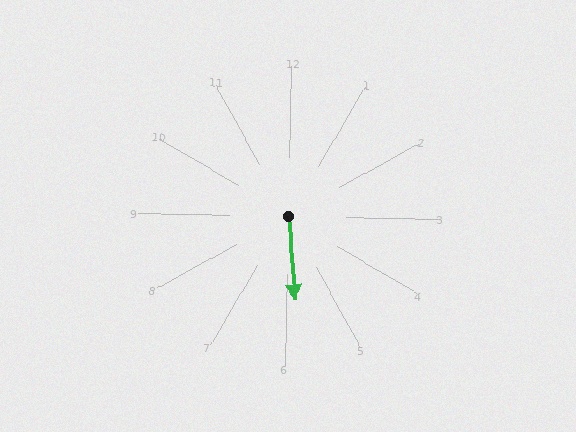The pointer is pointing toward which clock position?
Roughly 6 o'clock.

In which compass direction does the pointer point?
South.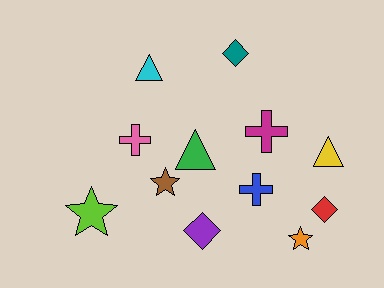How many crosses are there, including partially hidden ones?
There are 3 crosses.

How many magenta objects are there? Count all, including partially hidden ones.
There is 1 magenta object.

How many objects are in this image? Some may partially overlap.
There are 12 objects.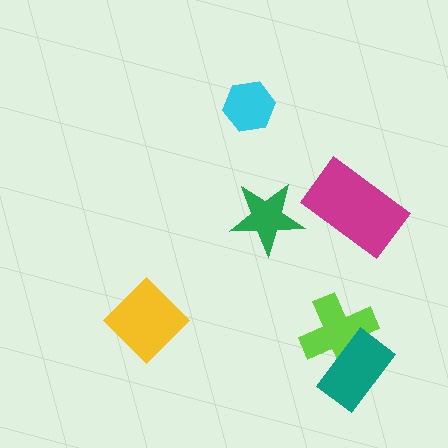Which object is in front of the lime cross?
The teal rectangle is in front of the lime cross.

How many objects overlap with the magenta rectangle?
0 objects overlap with the magenta rectangle.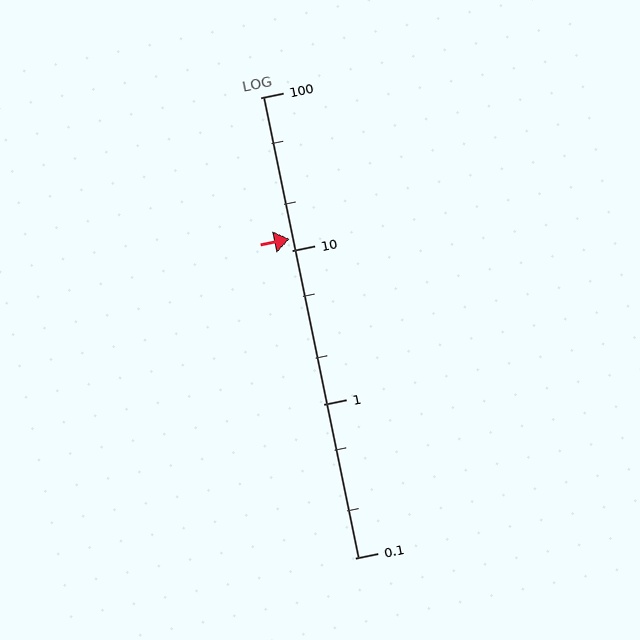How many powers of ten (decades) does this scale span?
The scale spans 3 decades, from 0.1 to 100.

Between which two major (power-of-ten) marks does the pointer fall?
The pointer is between 10 and 100.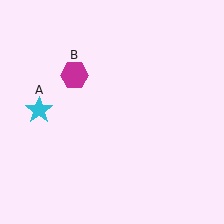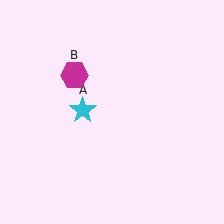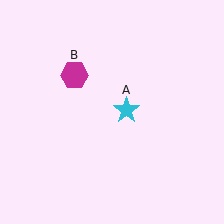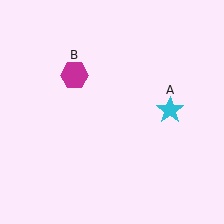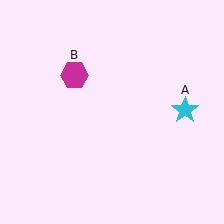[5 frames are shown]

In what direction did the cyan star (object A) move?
The cyan star (object A) moved right.